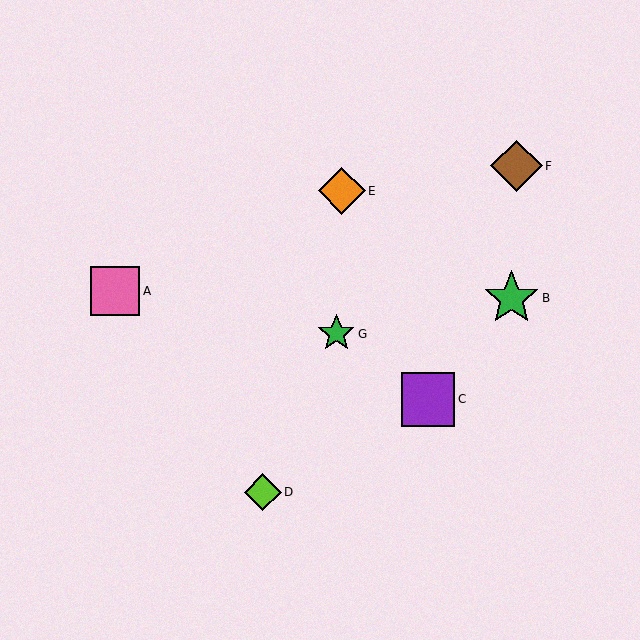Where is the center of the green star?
The center of the green star is at (336, 334).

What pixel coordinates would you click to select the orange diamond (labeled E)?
Click at (342, 191) to select the orange diamond E.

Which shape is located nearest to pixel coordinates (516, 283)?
The green star (labeled B) at (512, 298) is nearest to that location.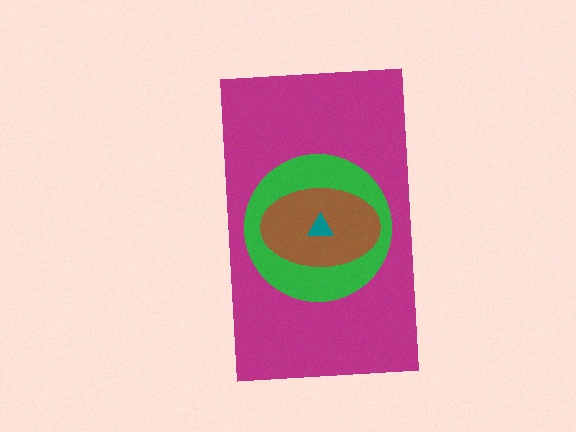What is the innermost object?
The teal triangle.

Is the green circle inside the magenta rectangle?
Yes.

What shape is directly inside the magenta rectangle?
The green circle.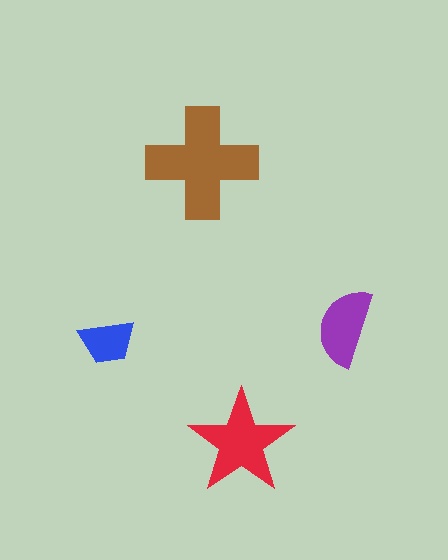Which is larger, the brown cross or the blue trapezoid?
The brown cross.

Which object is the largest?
The brown cross.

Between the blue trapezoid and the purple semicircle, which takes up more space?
The purple semicircle.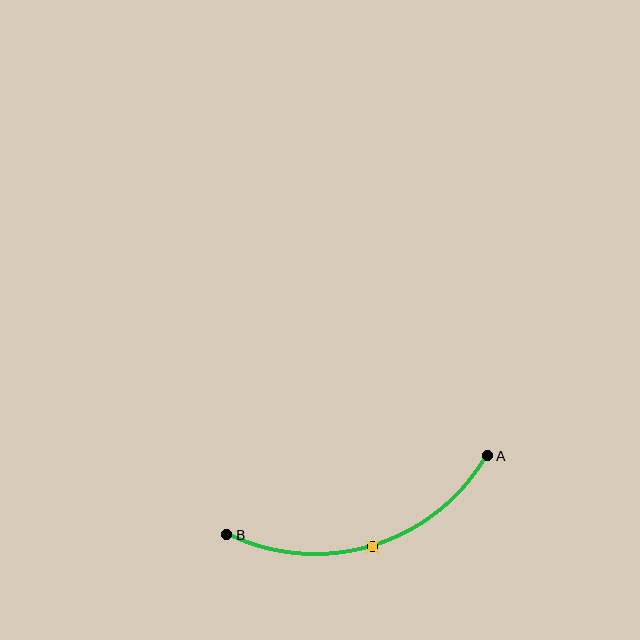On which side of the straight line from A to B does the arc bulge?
The arc bulges below the straight line connecting A and B.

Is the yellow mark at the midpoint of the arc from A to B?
Yes. The yellow mark lies on the arc at equal arc-length from both A and B — it is the arc midpoint.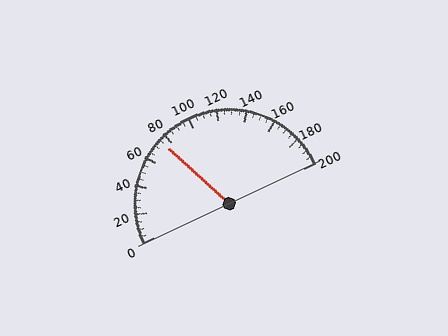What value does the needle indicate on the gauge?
The needle indicates approximately 75.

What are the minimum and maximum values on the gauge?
The gauge ranges from 0 to 200.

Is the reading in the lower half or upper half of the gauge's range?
The reading is in the lower half of the range (0 to 200).